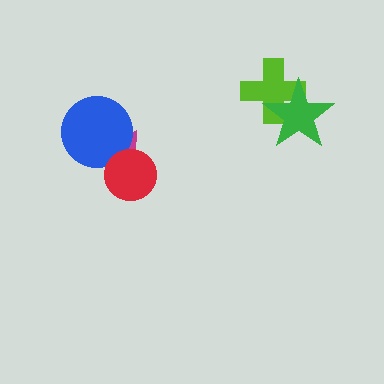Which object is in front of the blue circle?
The red circle is in front of the blue circle.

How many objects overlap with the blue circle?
2 objects overlap with the blue circle.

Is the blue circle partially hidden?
Yes, it is partially covered by another shape.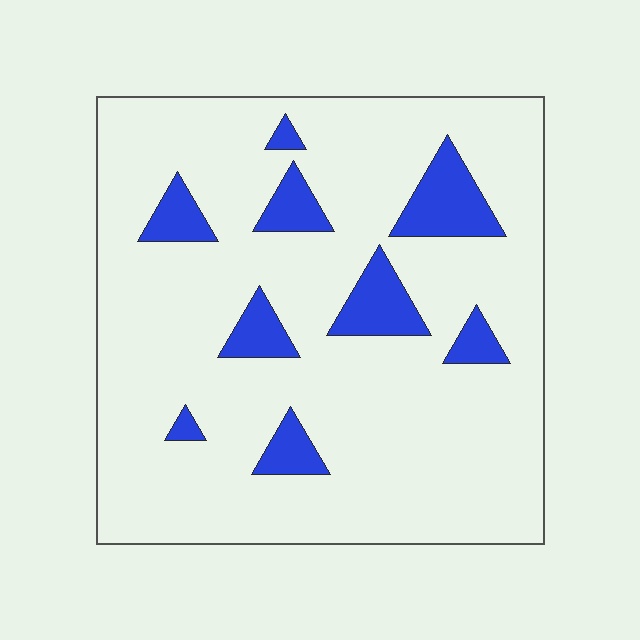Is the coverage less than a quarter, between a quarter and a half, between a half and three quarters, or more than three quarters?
Less than a quarter.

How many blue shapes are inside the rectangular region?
9.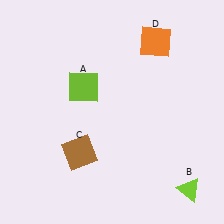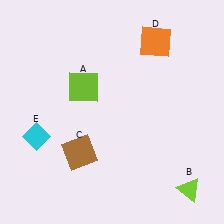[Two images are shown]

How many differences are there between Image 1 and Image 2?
There is 1 difference between the two images.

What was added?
A cyan diamond (E) was added in Image 2.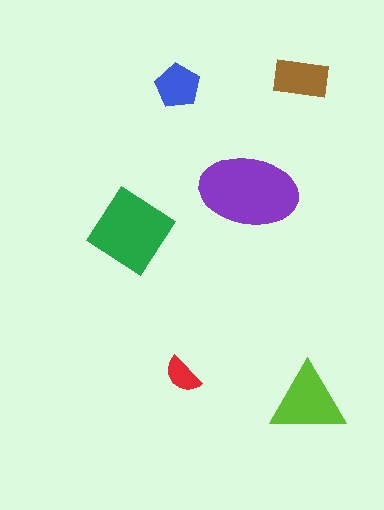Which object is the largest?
The purple ellipse.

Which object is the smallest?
The red semicircle.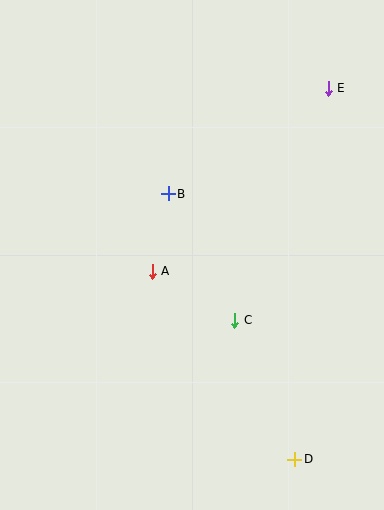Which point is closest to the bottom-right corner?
Point D is closest to the bottom-right corner.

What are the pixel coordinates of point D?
Point D is at (295, 459).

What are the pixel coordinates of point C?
Point C is at (235, 320).